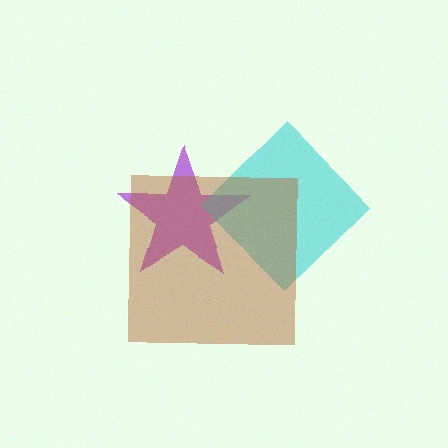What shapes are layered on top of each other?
The layered shapes are: a purple star, a cyan diamond, a brown square.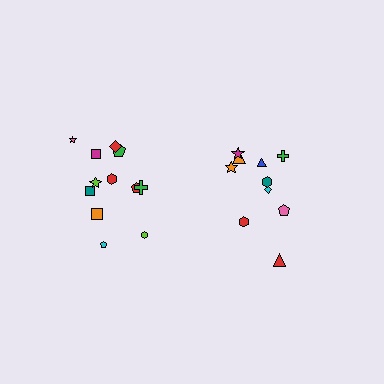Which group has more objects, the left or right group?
The left group.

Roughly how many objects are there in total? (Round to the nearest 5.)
Roughly 20 objects in total.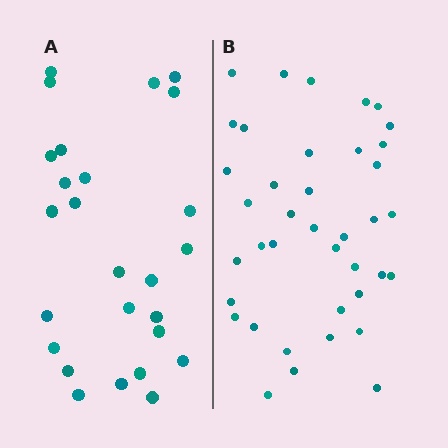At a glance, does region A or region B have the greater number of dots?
Region B (the right region) has more dots.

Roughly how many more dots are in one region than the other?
Region B has approximately 15 more dots than region A.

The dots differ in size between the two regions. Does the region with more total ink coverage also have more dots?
No. Region A has more total ink coverage because its dots are larger, but region B actually contains more individual dots. Total area can be misleading — the number of items is what matters here.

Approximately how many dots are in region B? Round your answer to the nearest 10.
About 40 dots. (The exact count is 39, which rounds to 40.)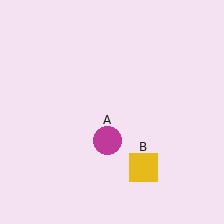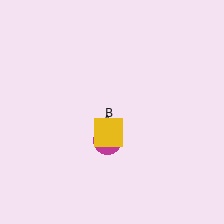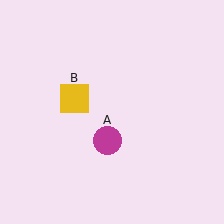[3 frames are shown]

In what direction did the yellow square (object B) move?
The yellow square (object B) moved up and to the left.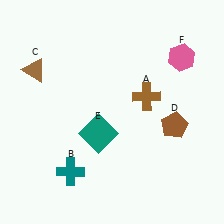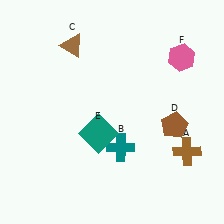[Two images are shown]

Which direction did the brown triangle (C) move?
The brown triangle (C) moved right.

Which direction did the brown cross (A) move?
The brown cross (A) moved down.